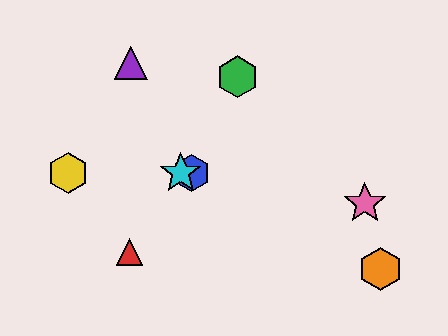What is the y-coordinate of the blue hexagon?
The blue hexagon is at y≈173.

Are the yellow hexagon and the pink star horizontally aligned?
No, the yellow hexagon is at y≈173 and the pink star is at y≈203.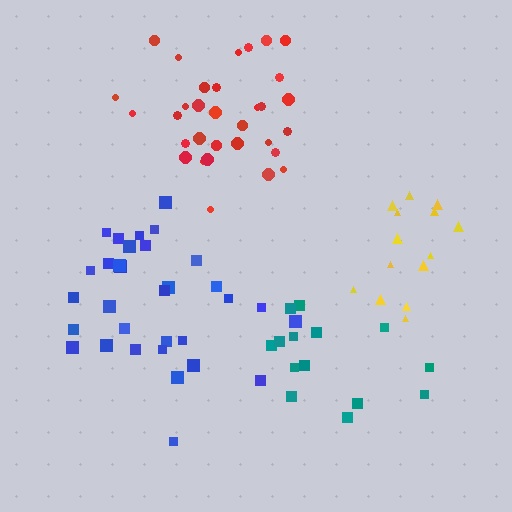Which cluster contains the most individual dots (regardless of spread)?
Red (32).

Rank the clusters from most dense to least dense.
red, blue, yellow, teal.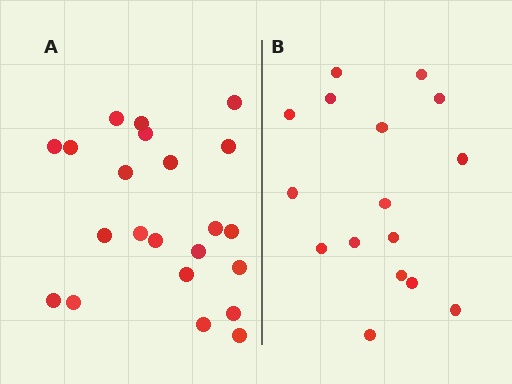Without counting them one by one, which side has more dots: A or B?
Region A (the left region) has more dots.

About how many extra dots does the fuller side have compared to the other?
Region A has about 6 more dots than region B.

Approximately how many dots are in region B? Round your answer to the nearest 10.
About 20 dots. (The exact count is 16, which rounds to 20.)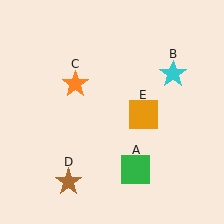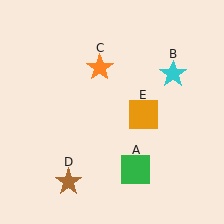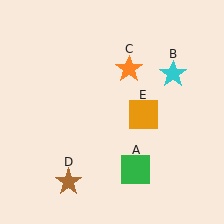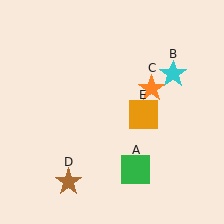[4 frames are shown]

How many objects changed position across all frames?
1 object changed position: orange star (object C).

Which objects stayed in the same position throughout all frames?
Green square (object A) and cyan star (object B) and brown star (object D) and orange square (object E) remained stationary.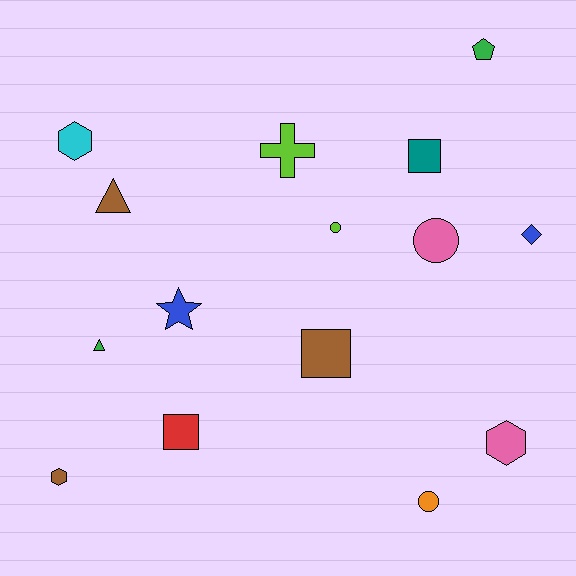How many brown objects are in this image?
There are 3 brown objects.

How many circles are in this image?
There are 3 circles.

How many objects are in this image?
There are 15 objects.